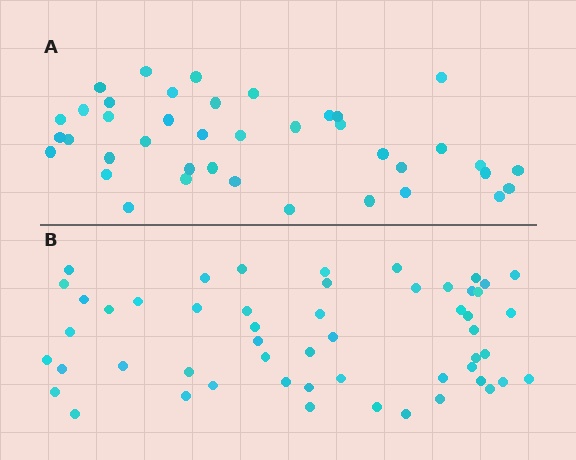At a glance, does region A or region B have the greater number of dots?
Region B (the bottom region) has more dots.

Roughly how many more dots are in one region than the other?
Region B has approximately 15 more dots than region A.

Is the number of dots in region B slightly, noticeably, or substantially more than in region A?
Region B has noticeably more, but not dramatically so. The ratio is roughly 1.3 to 1.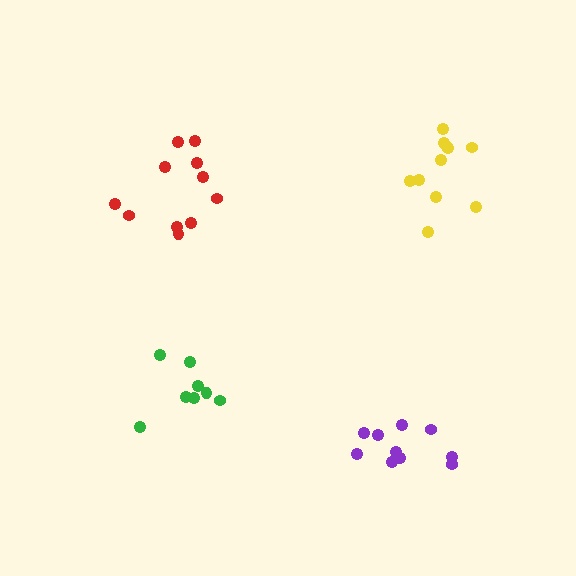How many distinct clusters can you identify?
There are 4 distinct clusters.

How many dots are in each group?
Group 1: 8 dots, Group 2: 11 dots, Group 3: 10 dots, Group 4: 11 dots (40 total).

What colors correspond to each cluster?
The clusters are colored: green, red, purple, yellow.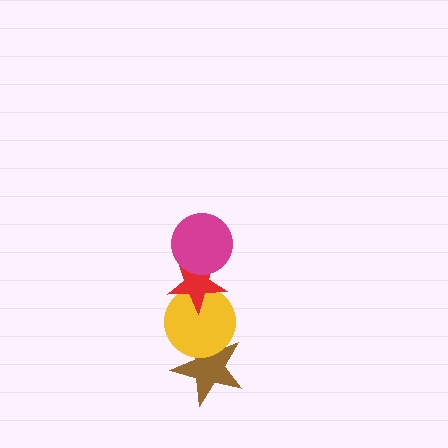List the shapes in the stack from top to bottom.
From top to bottom: the magenta circle, the red star, the yellow circle, the brown star.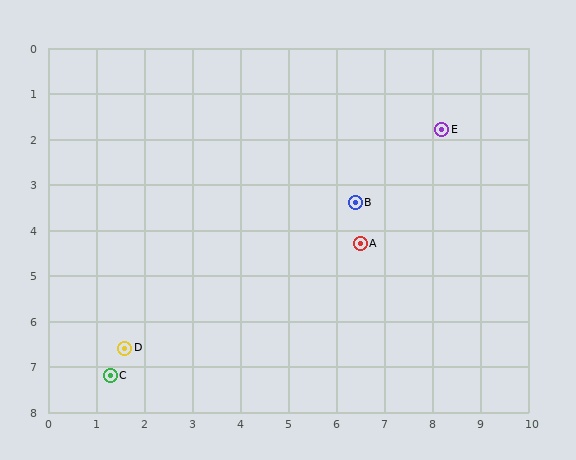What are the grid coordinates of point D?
Point D is at approximately (1.6, 6.6).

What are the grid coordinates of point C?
Point C is at approximately (1.3, 7.2).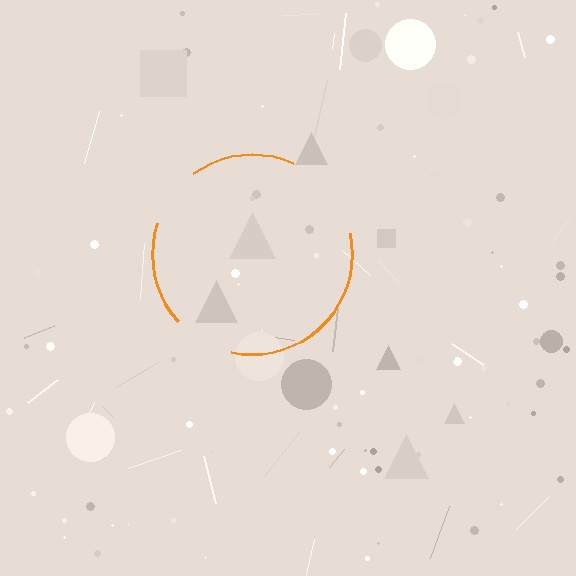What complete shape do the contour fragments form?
The contour fragments form a circle.